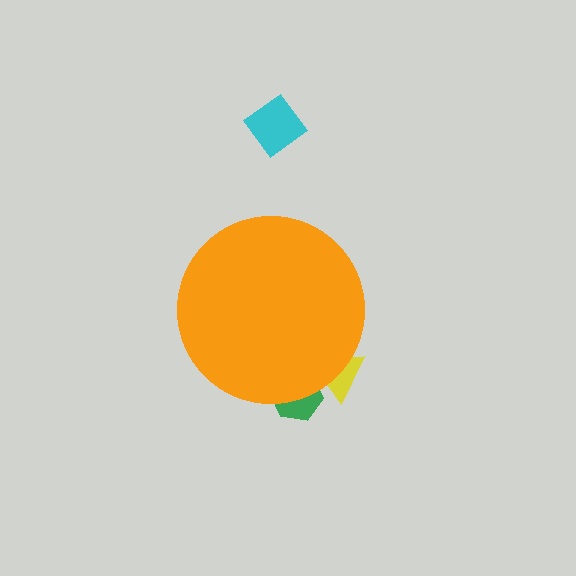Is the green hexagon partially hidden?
Yes, the green hexagon is partially hidden behind the orange circle.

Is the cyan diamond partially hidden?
No, the cyan diamond is fully visible.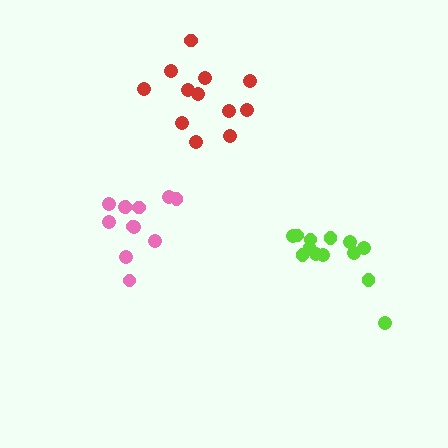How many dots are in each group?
Group 1: 13 dots, Group 2: 12 dots, Group 3: 12 dots (37 total).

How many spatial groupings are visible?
There are 3 spatial groupings.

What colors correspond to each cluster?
The clusters are colored: lime, pink, red.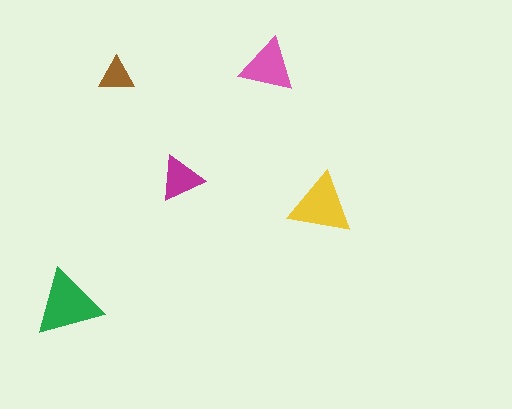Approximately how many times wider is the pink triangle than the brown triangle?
About 1.5 times wider.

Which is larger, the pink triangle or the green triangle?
The green one.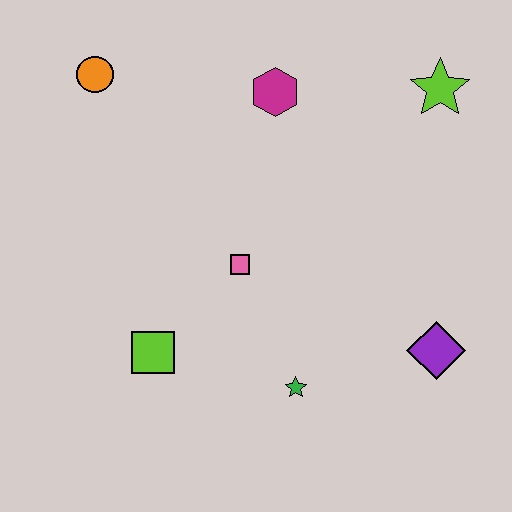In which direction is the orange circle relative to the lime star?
The orange circle is to the left of the lime star.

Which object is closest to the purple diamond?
The green star is closest to the purple diamond.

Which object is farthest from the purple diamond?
The orange circle is farthest from the purple diamond.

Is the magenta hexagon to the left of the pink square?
No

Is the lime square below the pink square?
Yes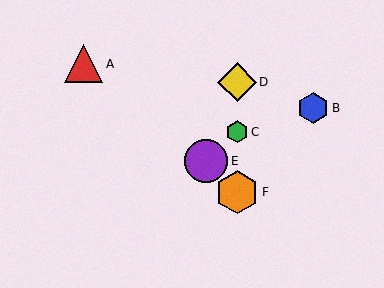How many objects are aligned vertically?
3 objects (C, D, F) are aligned vertically.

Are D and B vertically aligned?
No, D is at x≈237 and B is at x≈313.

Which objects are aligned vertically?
Objects C, D, F are aligned vertically.